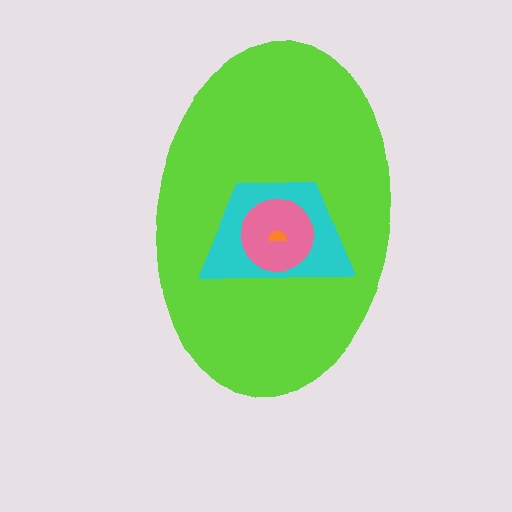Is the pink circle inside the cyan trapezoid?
Yes.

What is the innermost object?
The orange semicircle.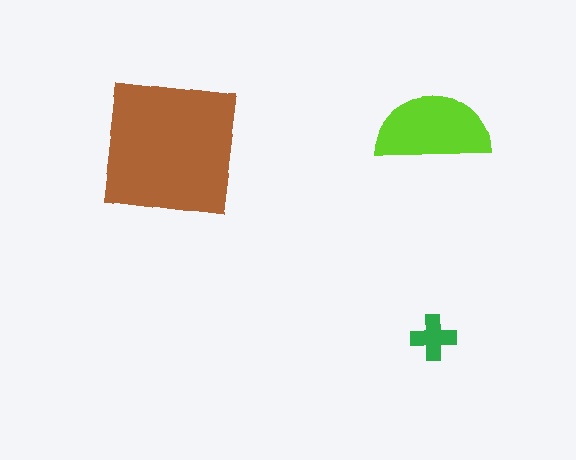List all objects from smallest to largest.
The green cross, the lime semicircle, the brown square.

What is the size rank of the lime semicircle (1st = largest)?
2nd.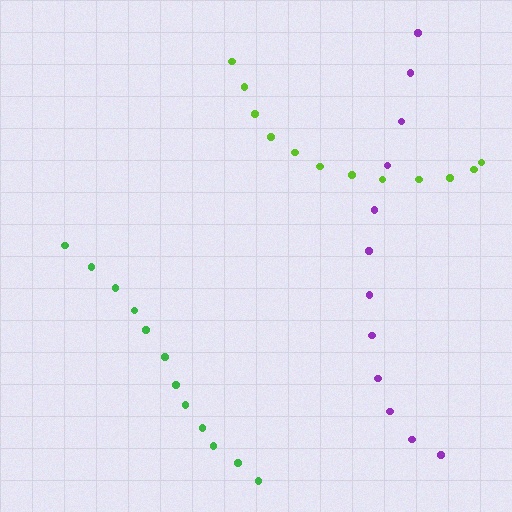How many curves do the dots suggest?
There are 3 distinct paths.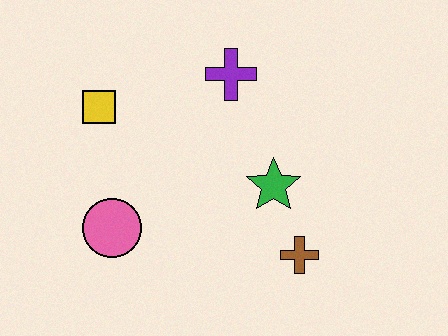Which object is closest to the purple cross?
The green star is closest to the purple cross.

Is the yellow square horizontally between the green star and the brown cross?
No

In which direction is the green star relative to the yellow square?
The green star is to the right of the yellow square.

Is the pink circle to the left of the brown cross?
Yes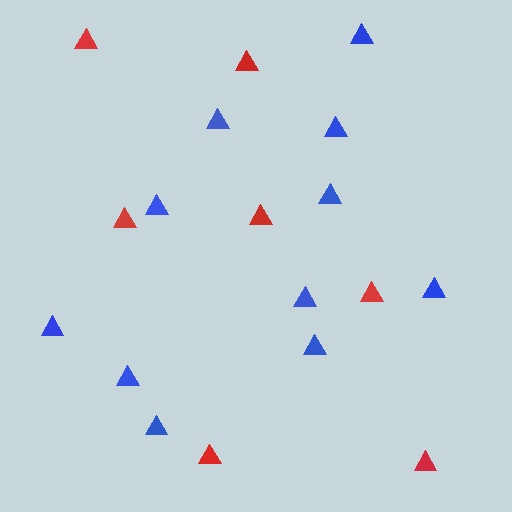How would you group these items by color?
There are 2 groups: one group of blue triangles (11) and one group of red triangles (7).